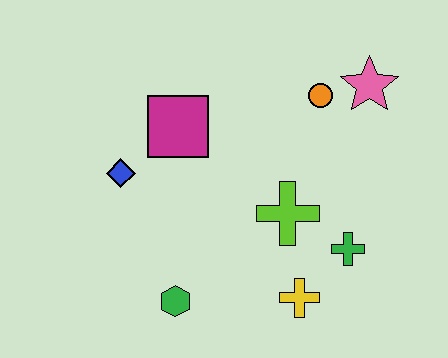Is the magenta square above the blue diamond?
Yes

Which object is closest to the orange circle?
The pink star is closest to the orange circle.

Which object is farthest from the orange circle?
The green hexagon is farthest from the orange circle.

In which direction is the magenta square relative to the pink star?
The magenta square is to the left of the pink star.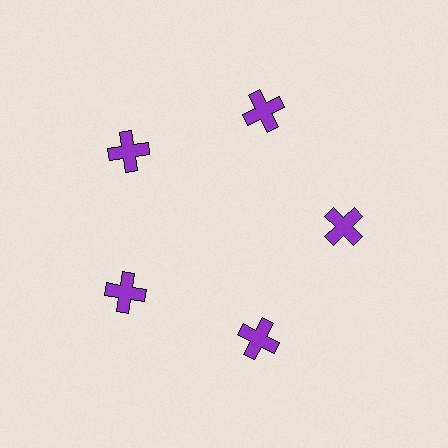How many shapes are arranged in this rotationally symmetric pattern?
There are 5 shapes, arranged in 5 groups of 1.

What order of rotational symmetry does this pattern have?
This pattern has 5-fold rotational symmetry.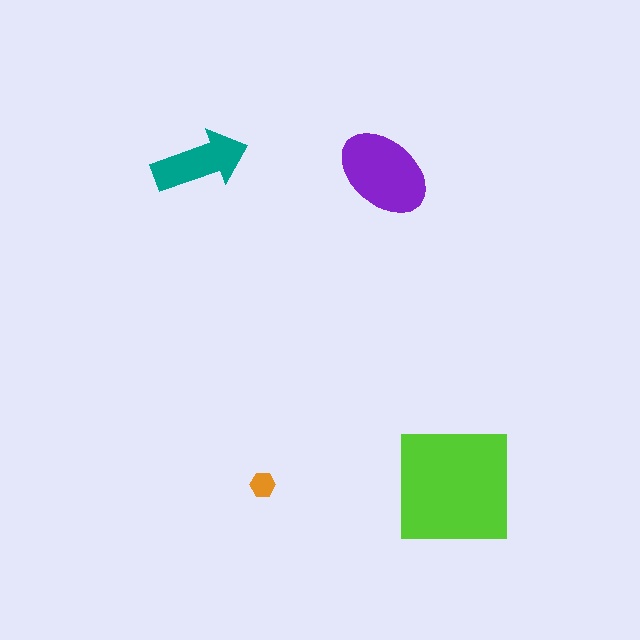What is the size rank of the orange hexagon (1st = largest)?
4th.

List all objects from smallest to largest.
The orange hexagon, the teal arrow, the purple ellipse, the lime square.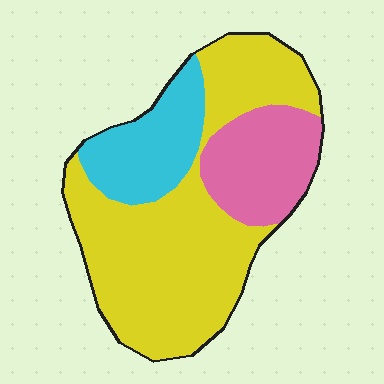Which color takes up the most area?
Yellow, at roughly 60%.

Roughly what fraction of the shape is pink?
Pink takes up about one fifth (1/5) of the shape.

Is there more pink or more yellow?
Yellow.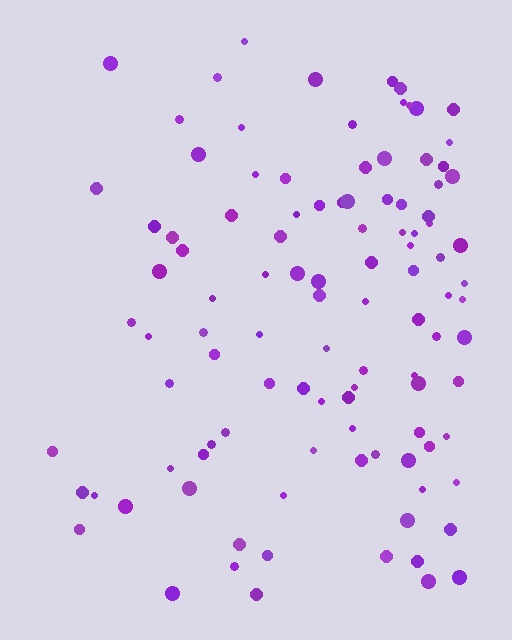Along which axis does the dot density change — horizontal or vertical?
Horizontal.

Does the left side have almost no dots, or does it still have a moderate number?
Still a moderate number, just noticeably fewer than the right.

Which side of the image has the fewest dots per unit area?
The left.